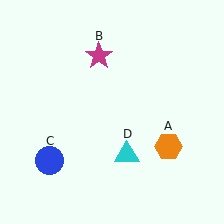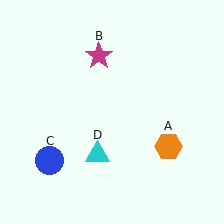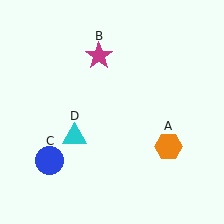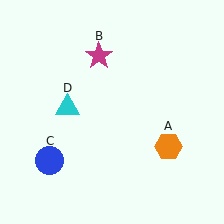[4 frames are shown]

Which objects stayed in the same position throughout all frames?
Orange hexagon (object A) and magenta star (object B) and blue circle (object C) remained stationary.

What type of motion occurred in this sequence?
The cyan triangle (object D) rotated clockwise around the center of the scene.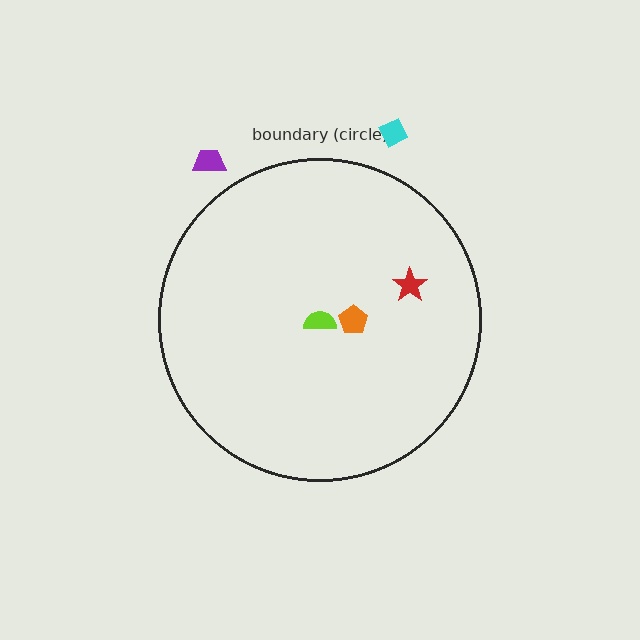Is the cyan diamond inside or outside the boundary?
Outside.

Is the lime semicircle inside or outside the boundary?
Inside.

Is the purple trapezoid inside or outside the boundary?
Outside.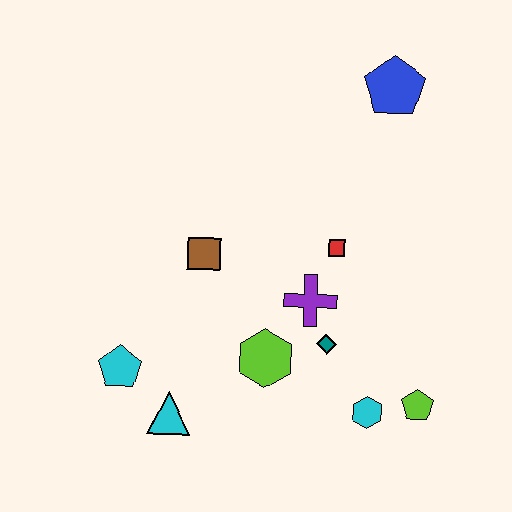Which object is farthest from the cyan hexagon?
The blue pentagon is farthest from the cyan hexagon.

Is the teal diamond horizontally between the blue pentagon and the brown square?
Yes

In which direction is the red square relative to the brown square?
The red square is to the right of the brown square.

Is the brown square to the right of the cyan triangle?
Yes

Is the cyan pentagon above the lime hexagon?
No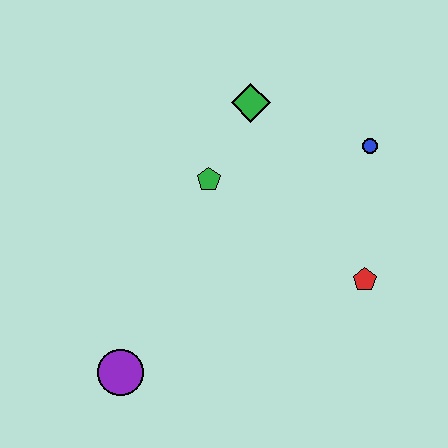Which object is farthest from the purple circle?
The blue circle is farthest from the purple circle.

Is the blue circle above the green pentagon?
Yes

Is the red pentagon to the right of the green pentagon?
Yes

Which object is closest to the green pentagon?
The green diamond is closest to the green pentagon.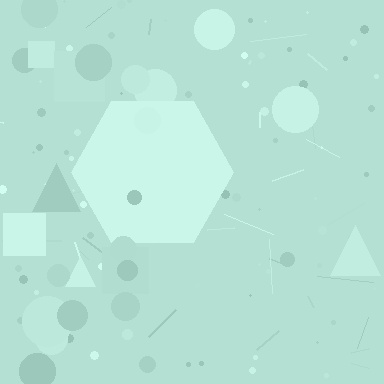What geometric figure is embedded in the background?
A hexagon is embedded in the background.